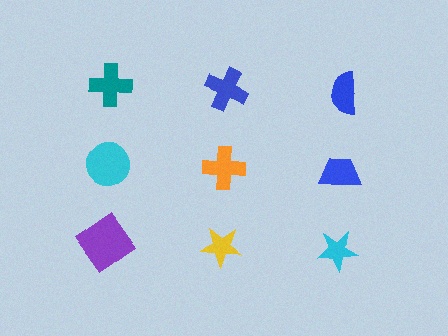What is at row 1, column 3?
A blue semicircle.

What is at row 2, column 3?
A blue trapezoid.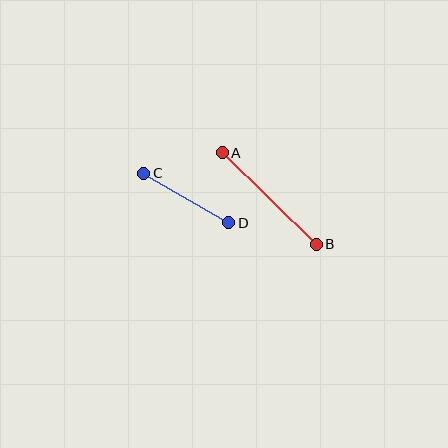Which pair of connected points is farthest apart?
Points A and B are farthest apart.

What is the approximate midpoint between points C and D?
The midpoint is at approximately (186, 198) pixels.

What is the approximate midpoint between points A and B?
The midpoint is at approximately (269, 198) pixels.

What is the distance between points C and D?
The distance is approximately 98 pixels.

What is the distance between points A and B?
The distance is approximately 131 pixels.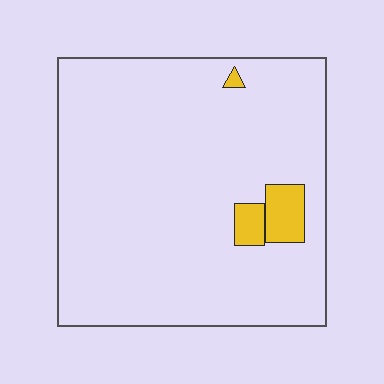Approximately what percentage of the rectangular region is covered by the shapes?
Approximately 5%.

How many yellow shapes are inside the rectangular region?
3.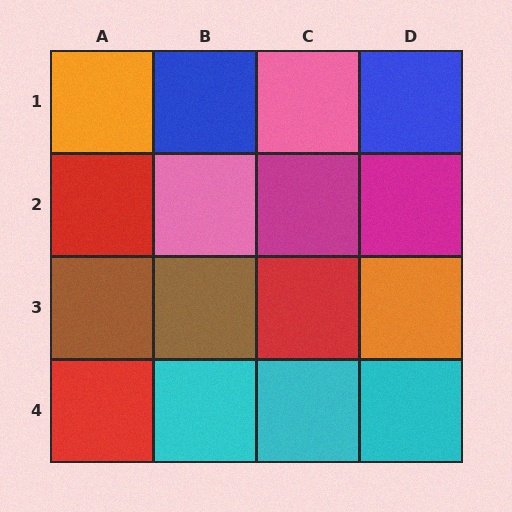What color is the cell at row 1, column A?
Orange.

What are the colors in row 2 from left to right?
Red, pink, magenta, magenta.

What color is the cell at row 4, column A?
Red.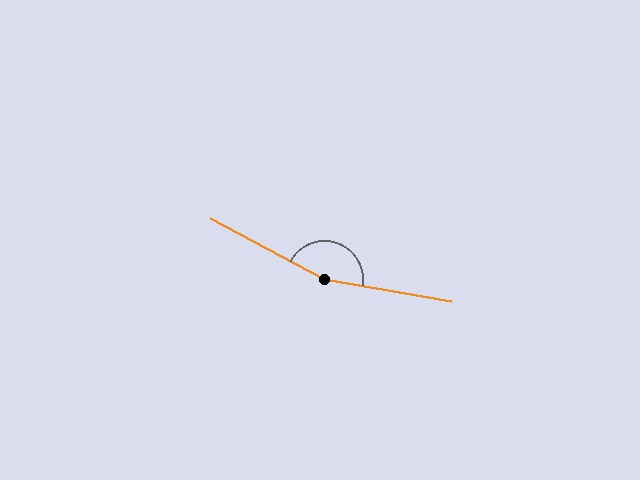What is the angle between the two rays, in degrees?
Approximately 162 degrees.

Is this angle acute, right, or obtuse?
It is obtuse.